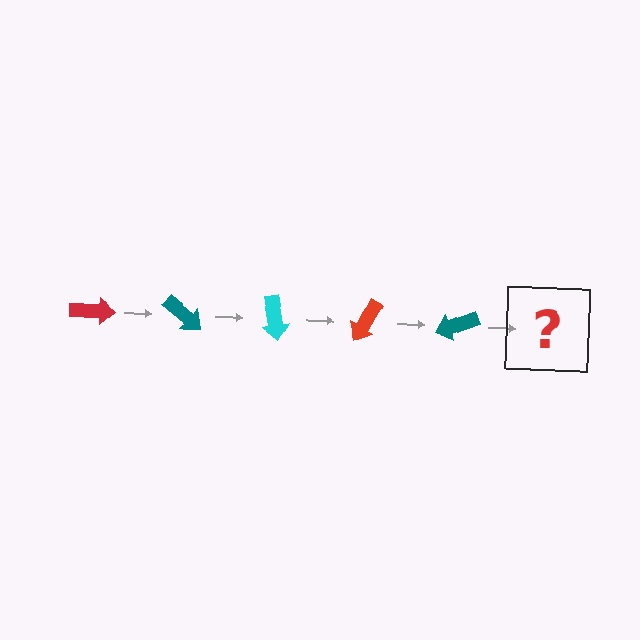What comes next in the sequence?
The next element should be a cyan arrow, rotated 200 degrees from the start.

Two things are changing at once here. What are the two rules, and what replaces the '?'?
The two rules are that it rotates 40 degrees each step and the color cycles through red, teal, and cyan. The '?' should be a cyan arrow, rotated 200 degrees from the start.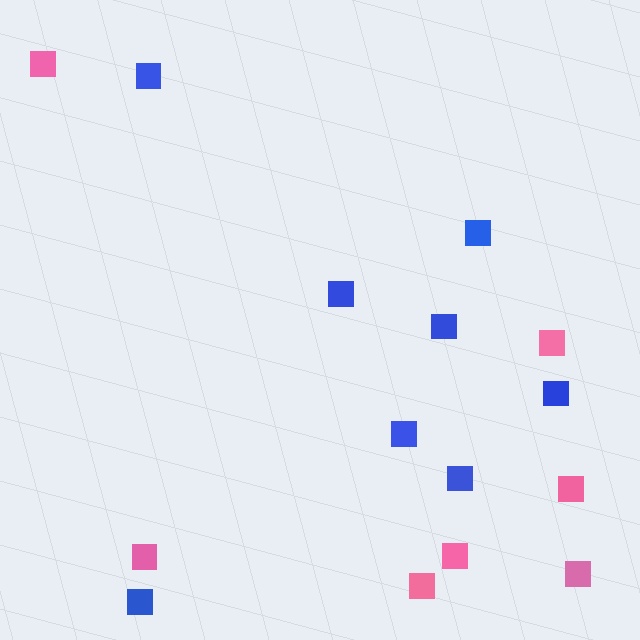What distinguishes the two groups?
There are 2 groups: one group of blue squares (8) and one group of pink squares (7).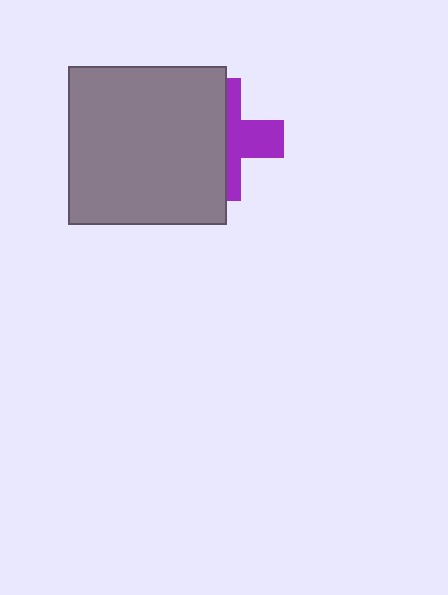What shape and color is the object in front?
The object in front is a gray square.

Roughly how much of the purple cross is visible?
A small part of it is visible (roughly 42%).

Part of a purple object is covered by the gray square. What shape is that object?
It is a cross.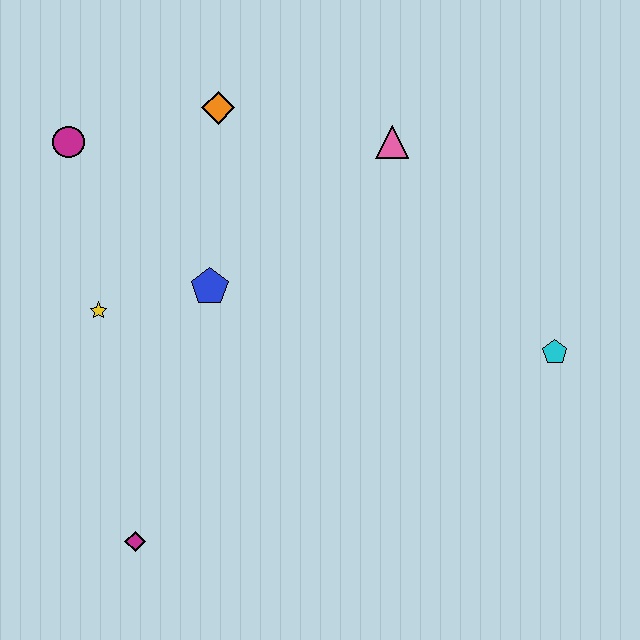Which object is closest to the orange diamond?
The magenta circle is closest to the orange diamond.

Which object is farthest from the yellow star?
The cyan pentagon is farthest from the yellow star.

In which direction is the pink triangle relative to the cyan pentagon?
The pink triangle is above the cyan pentagon.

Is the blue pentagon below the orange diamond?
Yes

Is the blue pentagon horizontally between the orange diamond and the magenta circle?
Yes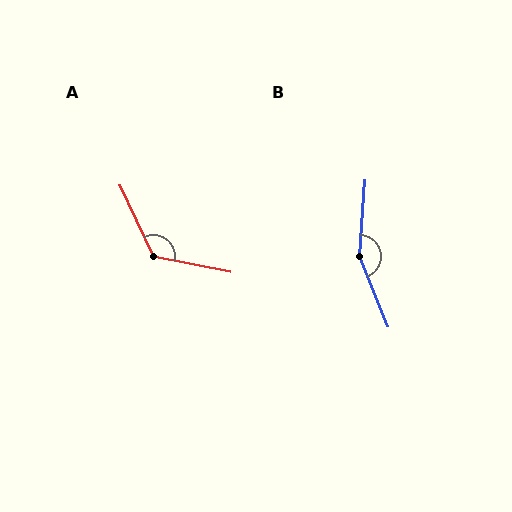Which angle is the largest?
B, at approximately 154 degrees.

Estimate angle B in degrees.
Approximately 154 degrees.